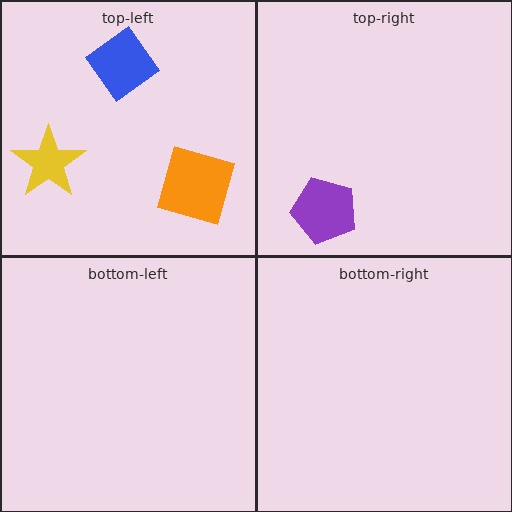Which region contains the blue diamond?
The top-left region.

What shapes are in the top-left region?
The blue diamond, the yellow star, the orange square.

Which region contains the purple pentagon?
The top-right region.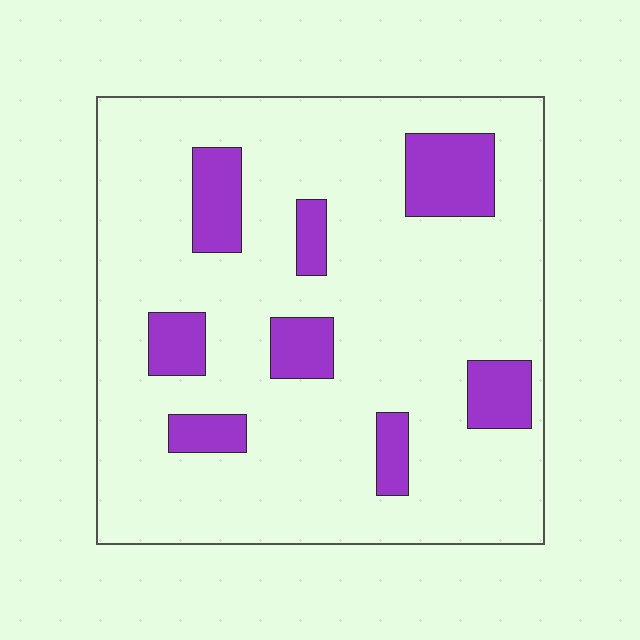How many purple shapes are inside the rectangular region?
8.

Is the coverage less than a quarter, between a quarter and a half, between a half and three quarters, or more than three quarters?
Less than a quarter.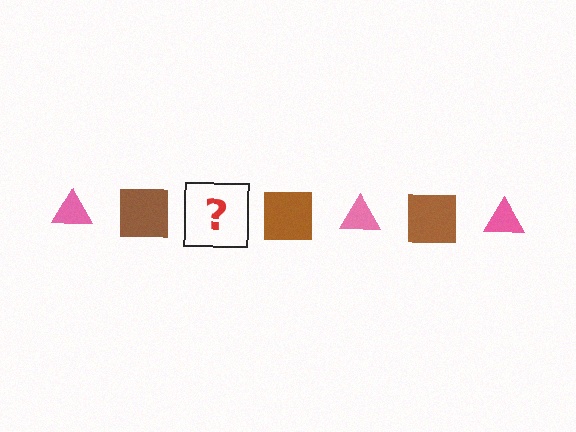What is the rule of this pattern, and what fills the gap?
The rule is that the pattern alternates between pink triangle and brown square. The gap should be filled with a pink triangle.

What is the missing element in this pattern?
The missing element is a pink triangle.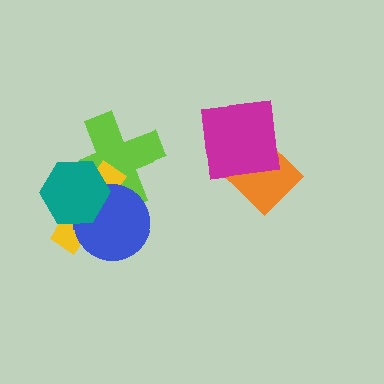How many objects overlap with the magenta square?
1 object overlaps with the magenta square.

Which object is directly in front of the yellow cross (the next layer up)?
The blue circle is directly in front of the yellow cross.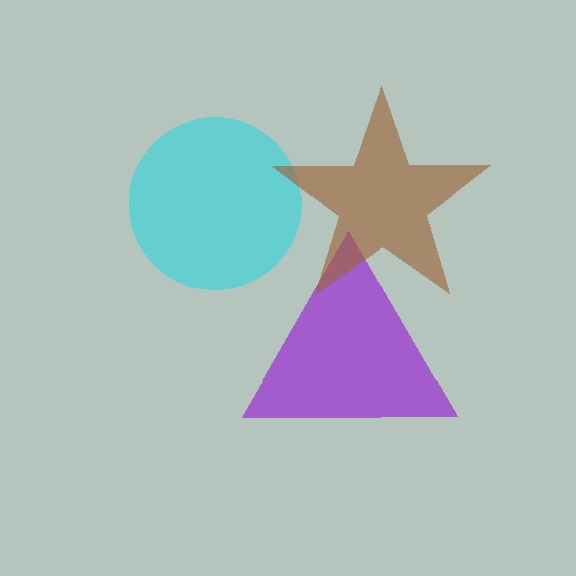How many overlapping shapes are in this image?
There are 3 overlapping shapes in the image.